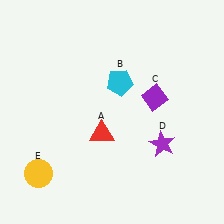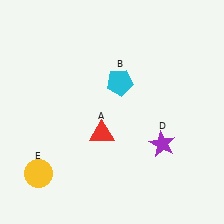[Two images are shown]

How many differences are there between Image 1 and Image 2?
There is 1 difference between the two images.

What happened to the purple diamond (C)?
The purple diamond (C) was removed in Image 2. It was in the top-right area of Image 1.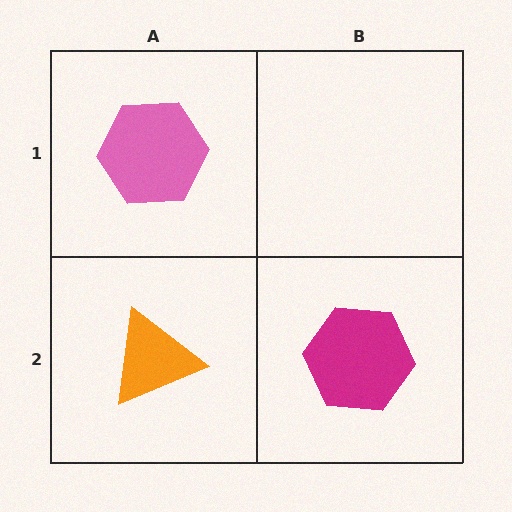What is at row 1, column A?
A pink hexagon.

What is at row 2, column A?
An orange triangle.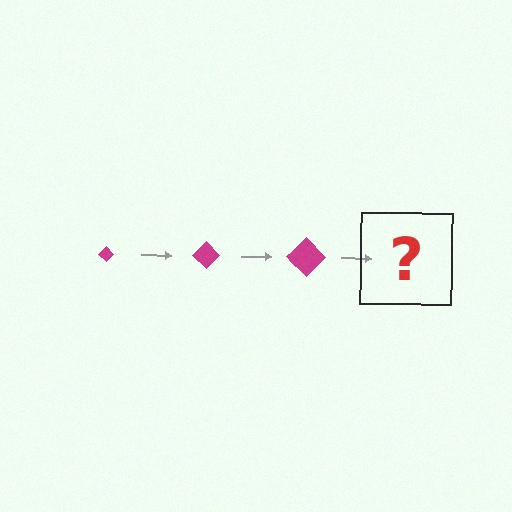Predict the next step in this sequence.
The next step is a magenta diamond, larger than the previous one.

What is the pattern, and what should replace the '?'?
The pattern is that the diamond gets progressively larger each step. The '?' should be a magenta diamond, larger than the previous one.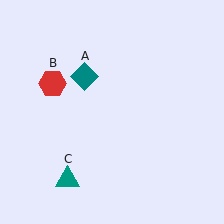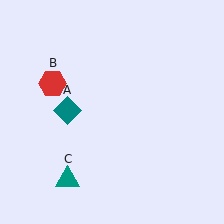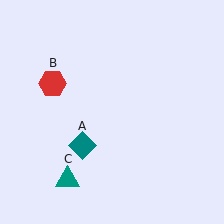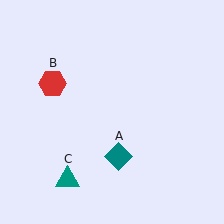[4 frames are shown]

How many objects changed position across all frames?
1 object changed position: teal diamond (object A).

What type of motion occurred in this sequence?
The teal diamond (object A) rotated counterclockwise around the center of the scene.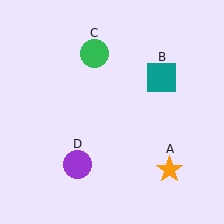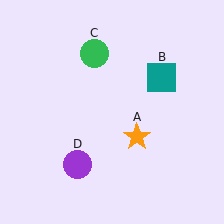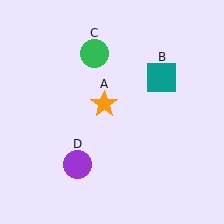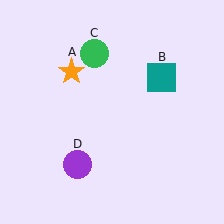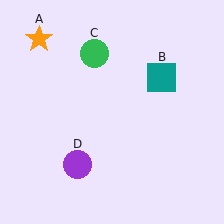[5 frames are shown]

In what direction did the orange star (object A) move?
The orange star (object A) moved up and to the left.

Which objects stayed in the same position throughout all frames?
Teal square (object B) and green circle (object C) and purple circle (object D) remained stationary.